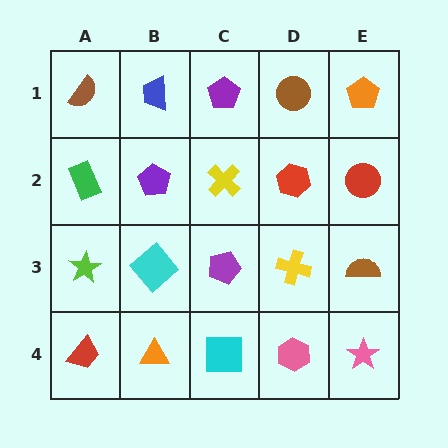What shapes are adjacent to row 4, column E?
A brown semicircle (row 3, column E), a pink hexagon (row 4, column D).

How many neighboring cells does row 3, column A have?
3.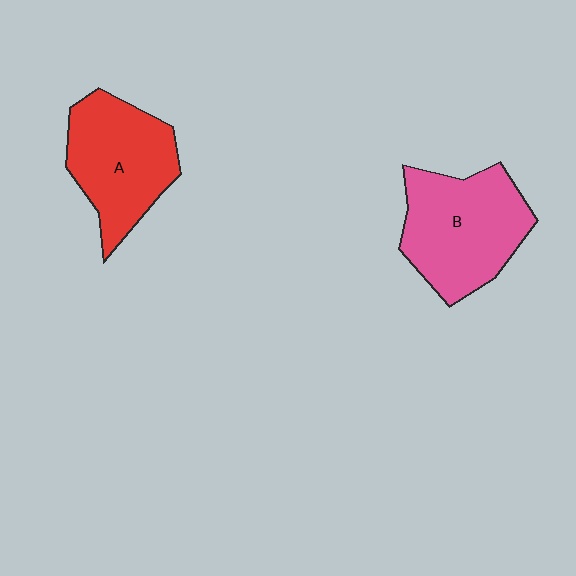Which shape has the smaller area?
Shape A (red).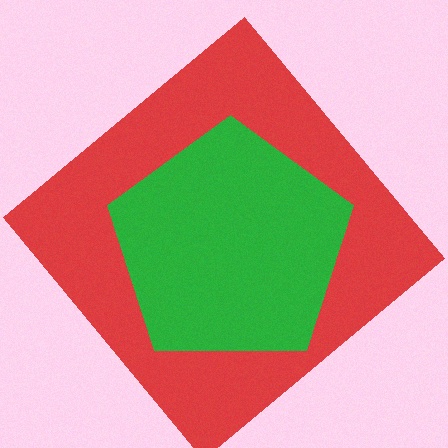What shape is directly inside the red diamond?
The green pentagon.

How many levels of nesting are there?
2.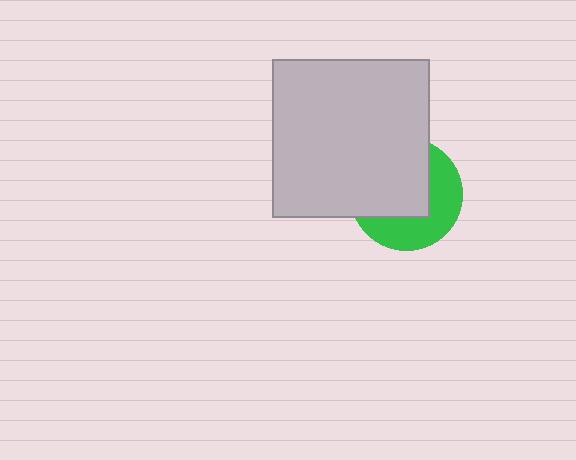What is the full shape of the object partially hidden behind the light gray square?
The partially hidden object is a green circle.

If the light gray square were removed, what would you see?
You would see the complete green circle.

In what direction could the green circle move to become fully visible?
The green circle could move toward the lower-right. That would shift it out from behind the light gray square entirely.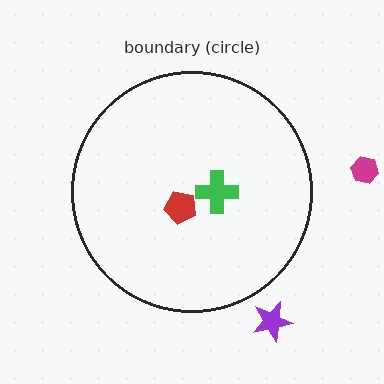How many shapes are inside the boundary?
2 inside, 2 outside.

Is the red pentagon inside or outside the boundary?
Inside.